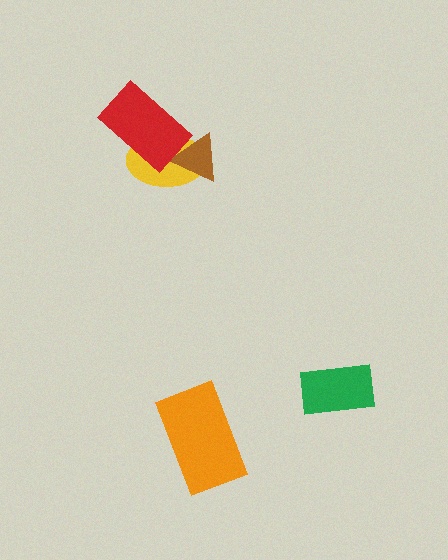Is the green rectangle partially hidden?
No, no other shape covers it.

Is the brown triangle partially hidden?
Yes, it is partially covered by another shape.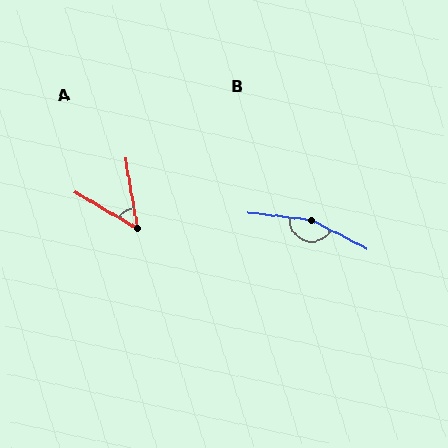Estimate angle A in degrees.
Approximately 50 degrees.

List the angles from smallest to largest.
A (50°), B (159°).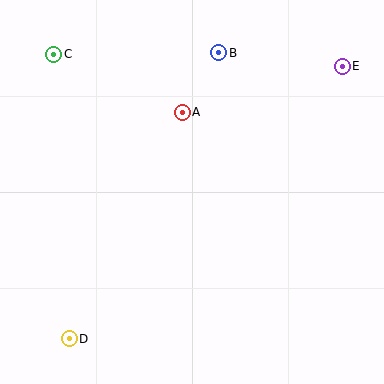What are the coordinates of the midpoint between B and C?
The midpoint between B and C is at (136, 54).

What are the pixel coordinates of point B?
Point B is at (219, 53).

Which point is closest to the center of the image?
Point A at (182, 112) is closest to the center.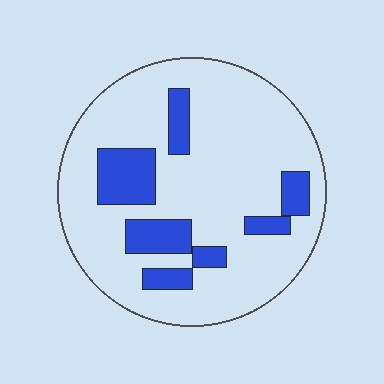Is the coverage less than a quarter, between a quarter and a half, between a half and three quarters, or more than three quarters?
Less than a quarter.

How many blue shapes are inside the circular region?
7.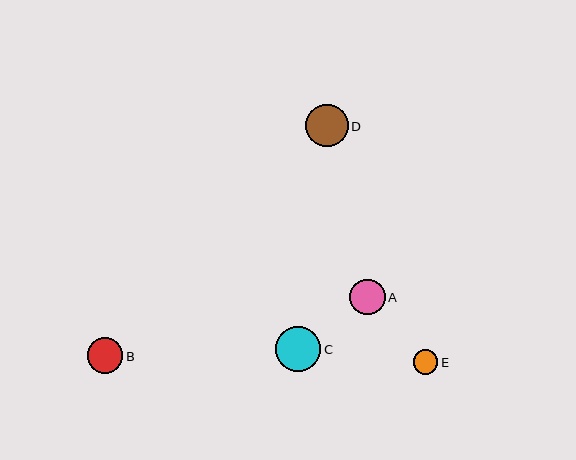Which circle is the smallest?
Circle E is the smallest with a size of approximately 25 pixels.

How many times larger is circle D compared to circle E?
Circle D is approximately 1.7 times the size of circle E.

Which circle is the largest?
Circle C is the largest with a size of approximately 45 pixels.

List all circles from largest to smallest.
From largest to smallest: C, D, A, B, E.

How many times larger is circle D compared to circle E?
Circle D is approximately 1.7 times the size of circle E.